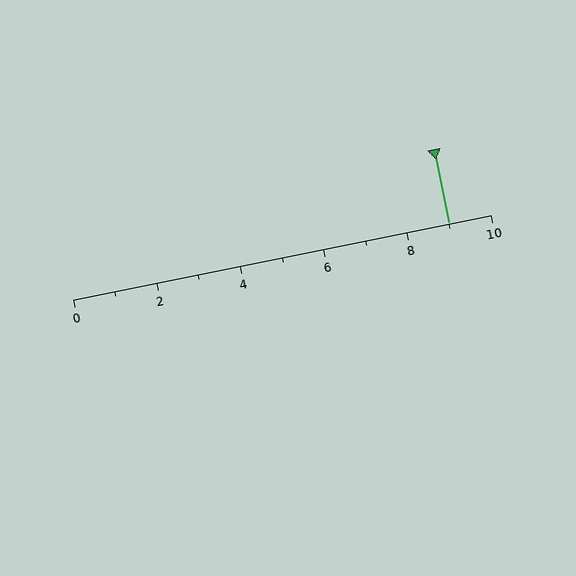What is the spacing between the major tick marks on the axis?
The major ticks are spaced 2 apart.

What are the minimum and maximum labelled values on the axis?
The axis runs from 0 to 10.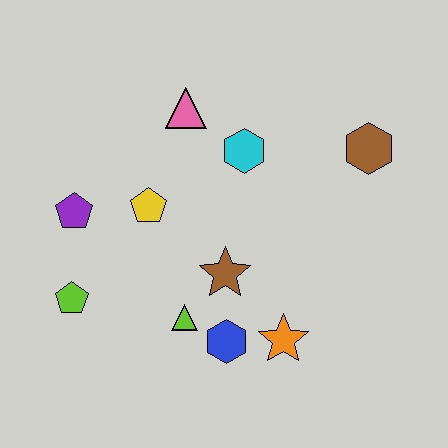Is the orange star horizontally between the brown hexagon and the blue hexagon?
Yes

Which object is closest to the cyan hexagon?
The pink triangle is closest to the cyan hexagon.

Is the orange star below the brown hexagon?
Yes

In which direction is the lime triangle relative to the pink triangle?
The lime triangle is below the pink triangle.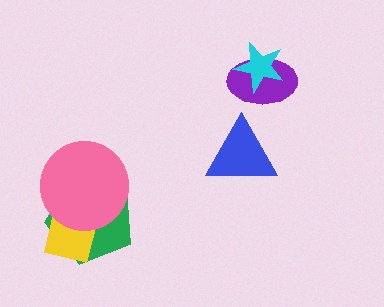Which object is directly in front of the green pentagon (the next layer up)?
The yellow square is directly in front of the green pentagon.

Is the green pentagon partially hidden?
Yes, it is partially covered by another shape.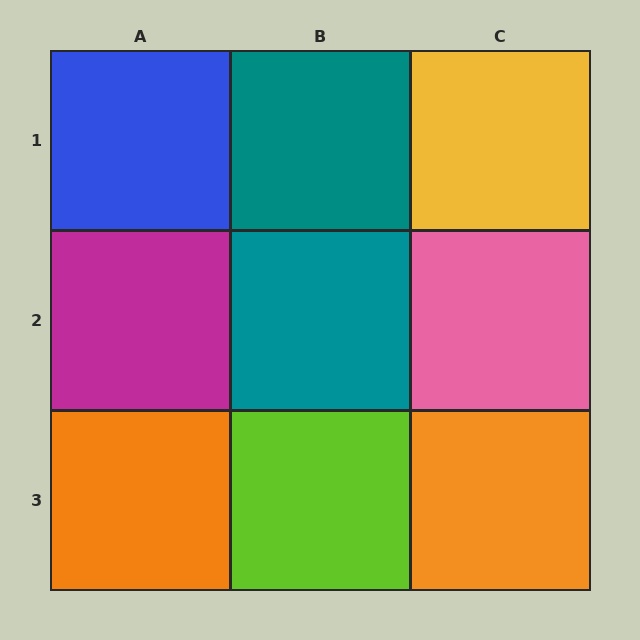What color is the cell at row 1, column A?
Blue.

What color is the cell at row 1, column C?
Yellow.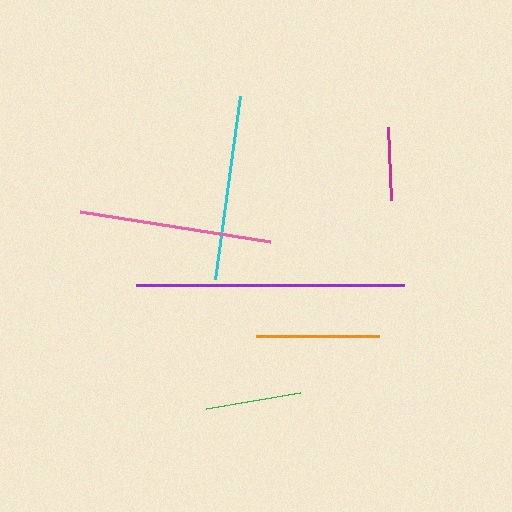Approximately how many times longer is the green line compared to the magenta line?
The green line is approximately 1.3 times the length of the magenta line.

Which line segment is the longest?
The purple line is the longest at approximately 268 pixels.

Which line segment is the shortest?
The magenta line is the shortest at approximately 72 pixels.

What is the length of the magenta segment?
The magenta segment is approximately 72 pixels long.